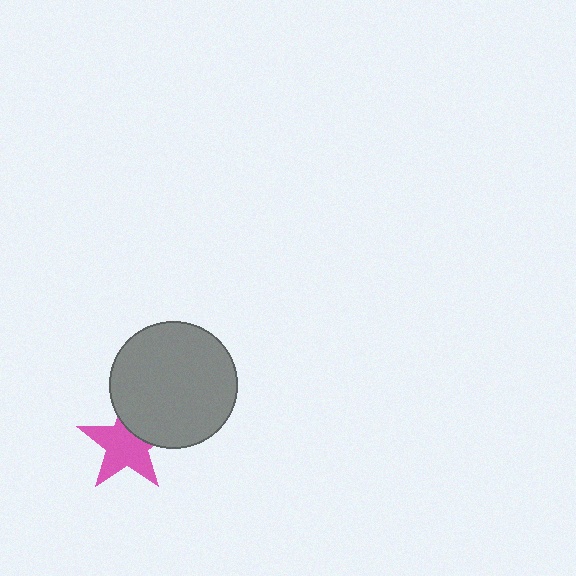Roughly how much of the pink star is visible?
Most of it is visible (roughly 70%).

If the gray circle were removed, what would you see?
You would see the complete pink star.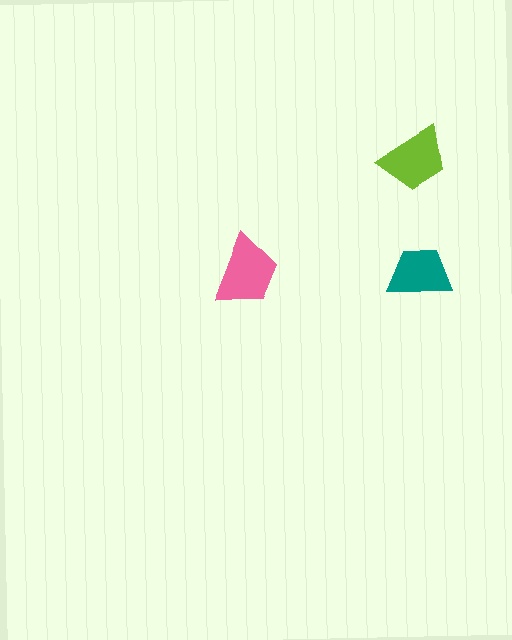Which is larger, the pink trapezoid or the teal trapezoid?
The pink one.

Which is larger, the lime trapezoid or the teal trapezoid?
The lime one.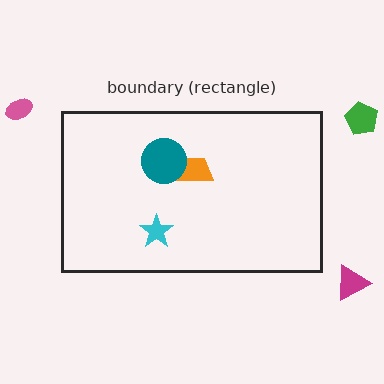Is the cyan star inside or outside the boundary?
Inside.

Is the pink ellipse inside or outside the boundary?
Outside.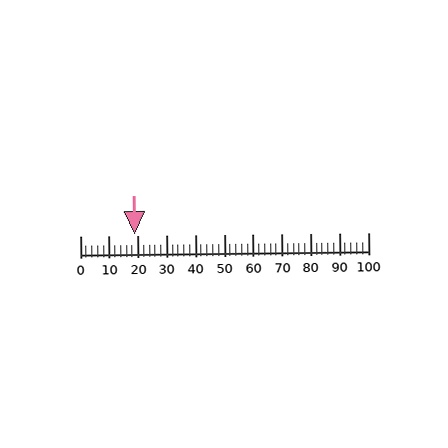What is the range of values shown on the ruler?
The ruler shows values from 0 to 100.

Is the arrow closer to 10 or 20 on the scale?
The arrow is closer to 20.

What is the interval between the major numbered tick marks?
The major tick marks are spaced 10 units apart.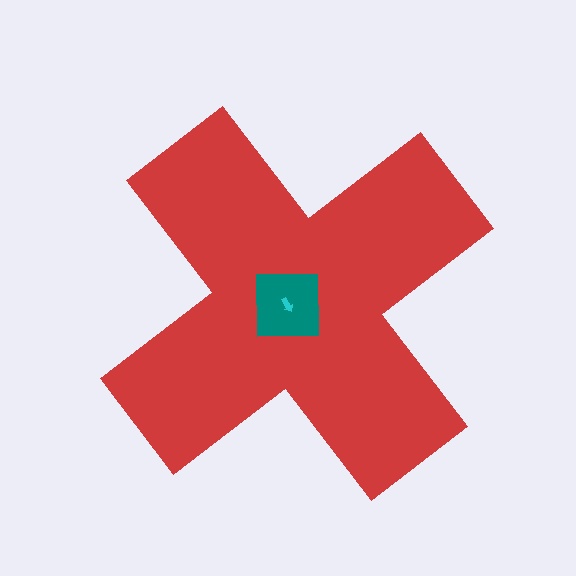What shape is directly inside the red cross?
The teal square.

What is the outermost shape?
The red cross.